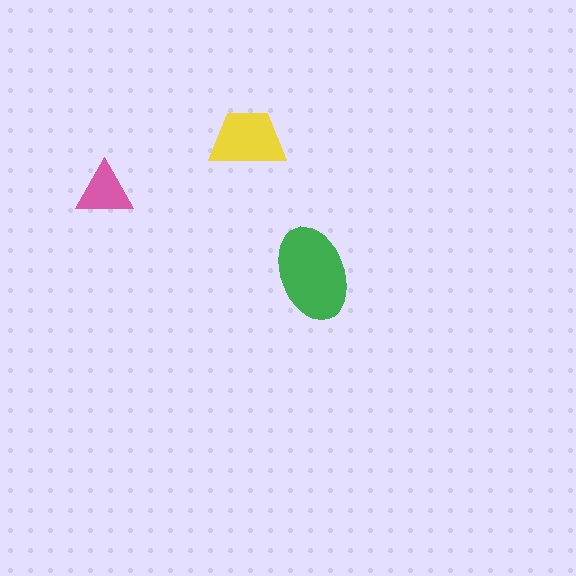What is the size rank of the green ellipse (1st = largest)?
1st.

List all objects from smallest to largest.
The pink triangle, the yellow trapezoid, the green ellipse.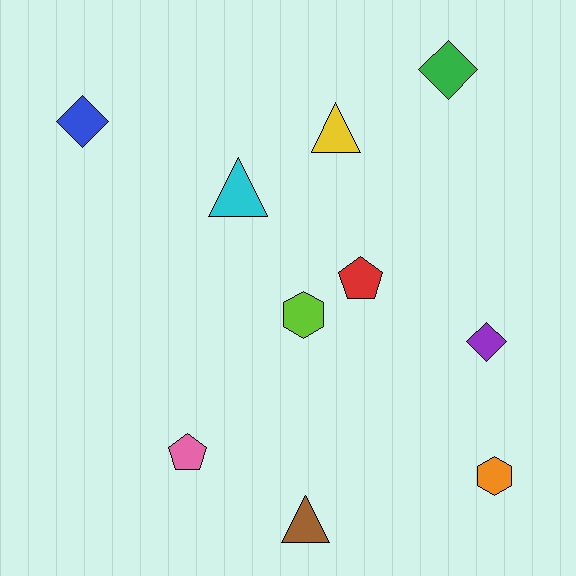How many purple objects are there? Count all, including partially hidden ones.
There is 1 purple object.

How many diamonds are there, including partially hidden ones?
There are 3 diamonds.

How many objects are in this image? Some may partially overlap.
There are 10 objects.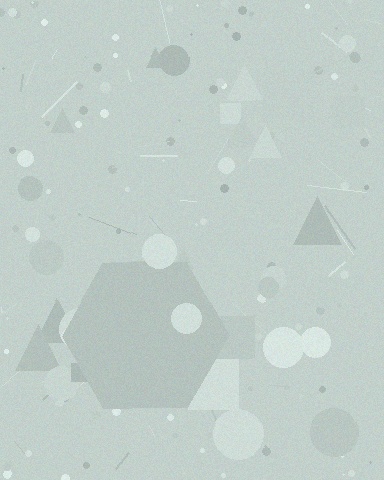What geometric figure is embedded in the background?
A hexagon is embedded in the background.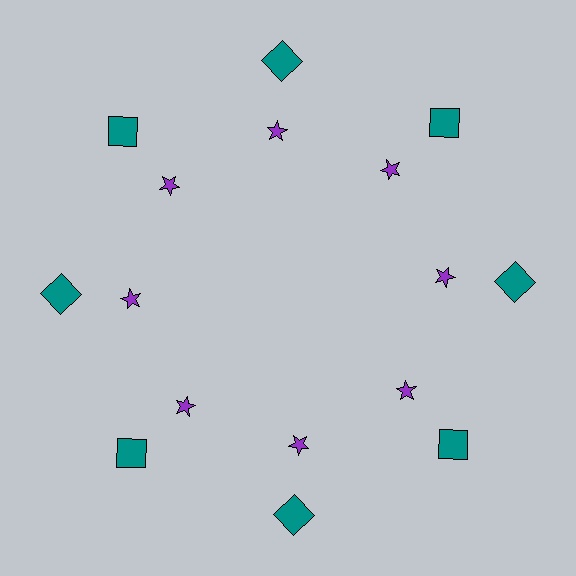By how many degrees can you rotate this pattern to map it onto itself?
The pattern maps onto itself every 45 degrees of rotation.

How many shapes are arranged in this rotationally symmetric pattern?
There are 16 shapes, arranged in 8 groups of 2.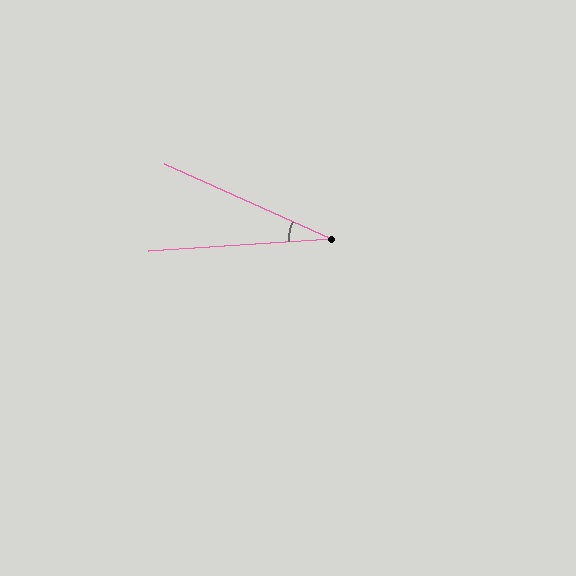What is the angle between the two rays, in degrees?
Approximately 28 degrees.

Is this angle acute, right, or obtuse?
It is acute.